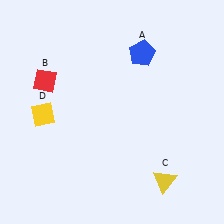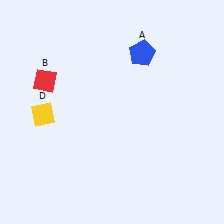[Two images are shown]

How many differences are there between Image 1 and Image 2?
There is 1 difference between the two images.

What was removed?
The yellow triangle (C) was removed in Image 2.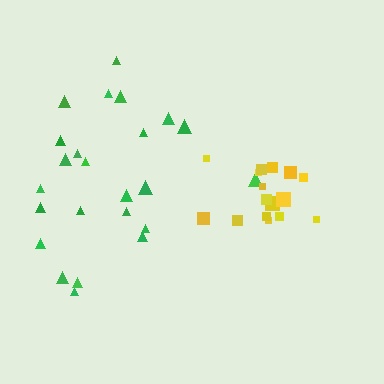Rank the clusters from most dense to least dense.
yellow, green.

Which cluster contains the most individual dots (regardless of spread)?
Green (24).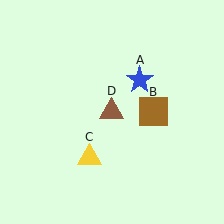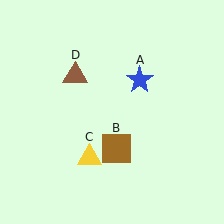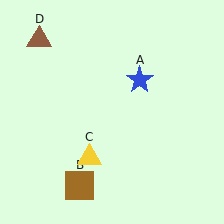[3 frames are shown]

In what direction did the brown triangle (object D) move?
The brown triangle (object D) moved up and to the left.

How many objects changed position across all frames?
2 objects changed position: brown square (object B), brown triangle (object D).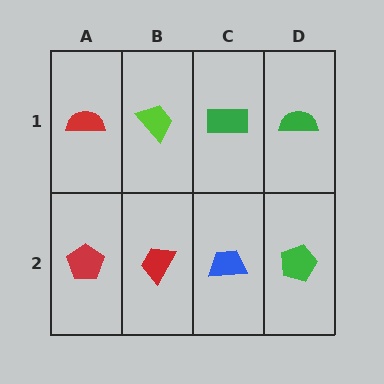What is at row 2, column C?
A blue trapezoid.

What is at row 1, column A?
A red semicircle.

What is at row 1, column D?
A green semicircle.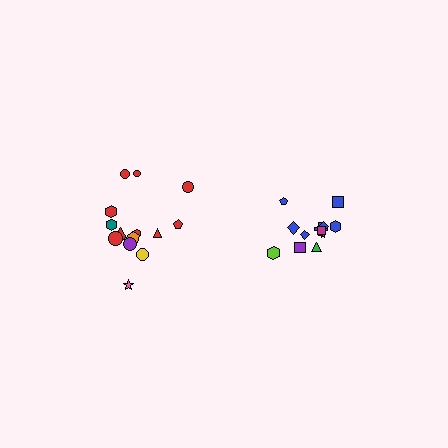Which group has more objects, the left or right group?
The left group.